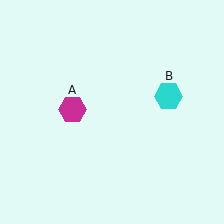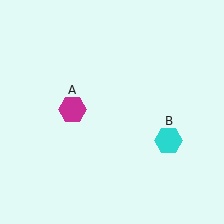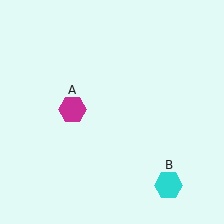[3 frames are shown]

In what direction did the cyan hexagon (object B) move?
The cyan hexagon (object B) moved down.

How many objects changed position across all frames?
1 object changed position: cyan hexagon (object B).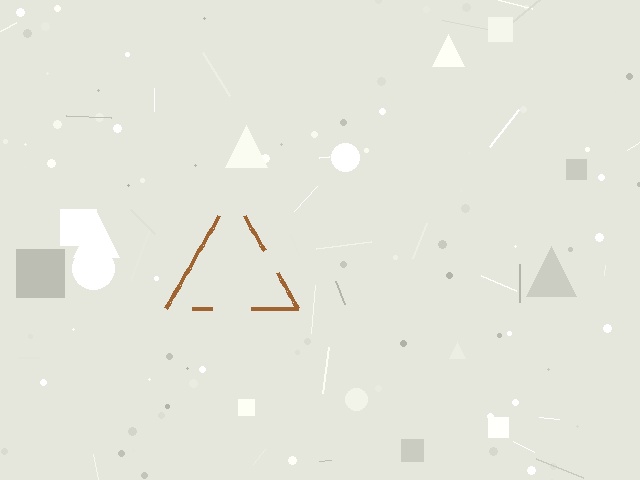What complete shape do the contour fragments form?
The contour fragments form a triangle.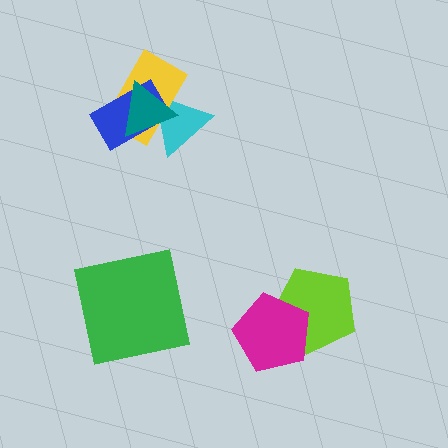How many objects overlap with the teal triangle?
3 objects overlap with the teal triangle.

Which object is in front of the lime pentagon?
The magenta pentagon is in front of the lime pentagon.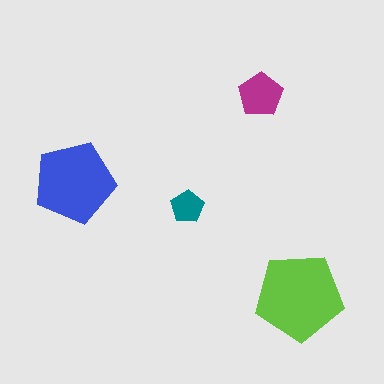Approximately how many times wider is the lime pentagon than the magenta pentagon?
About 2 times wider.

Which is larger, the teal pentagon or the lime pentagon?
The lime one.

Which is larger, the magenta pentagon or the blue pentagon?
The blue one.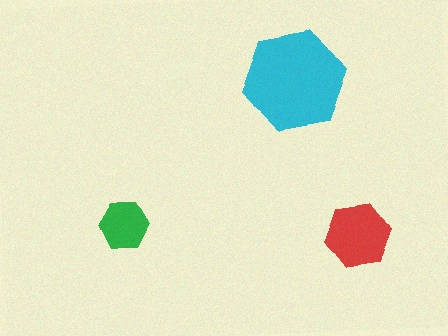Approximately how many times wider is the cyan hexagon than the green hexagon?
About 2 times wider.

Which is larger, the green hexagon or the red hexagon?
The red one.